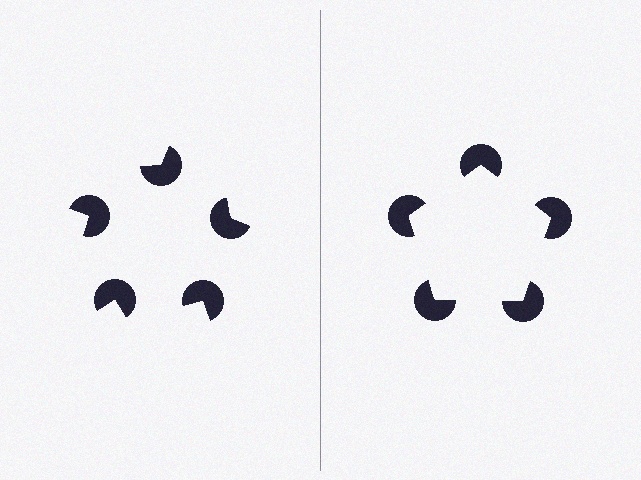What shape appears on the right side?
An illusory pentagon.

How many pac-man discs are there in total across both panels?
10 — 5 on each side.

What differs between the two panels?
The pac-man discs are positioned identically on both sides; only the wedge orientations differ. On the right they align to a pentagon; on the left they are misaligned.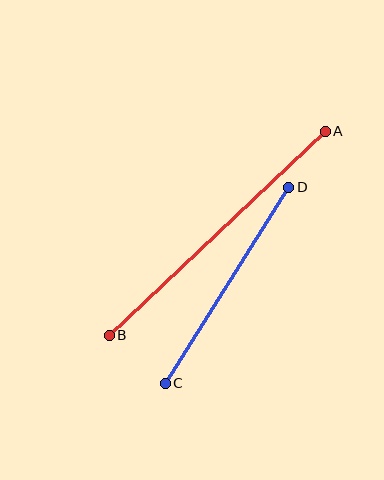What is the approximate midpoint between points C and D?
The midpoint is at approximately (227, 285) pixels.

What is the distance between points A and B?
The distance is approximately 297 pixels.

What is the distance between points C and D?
The distance is approximately 232 pixels.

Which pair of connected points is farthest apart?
Points A and B are farthest apart.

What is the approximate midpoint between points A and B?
The midpoint is at approximately (217, 233) pixels.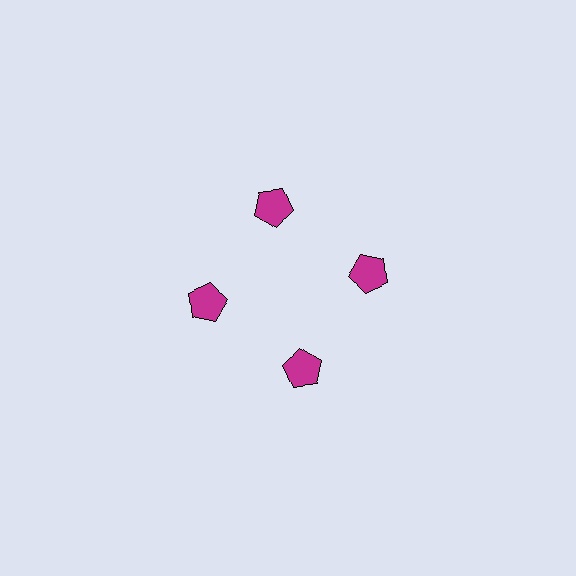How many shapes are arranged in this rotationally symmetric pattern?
There are 4 shapes, arranged in 4 groups of 1.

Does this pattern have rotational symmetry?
Yes, this pattern has 4-fold rotational symmetry. It looks the same after rotating 90 degrees around the center.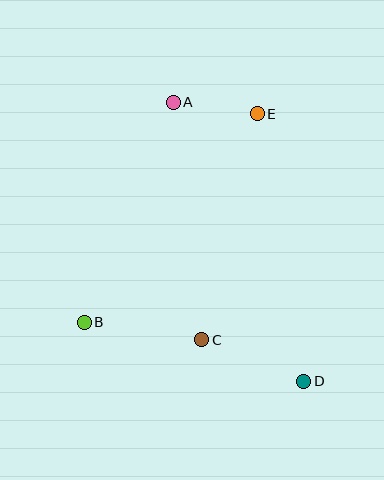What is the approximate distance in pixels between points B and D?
The distance between B and D is approximately 227 pixels.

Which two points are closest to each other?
Points A and E are closest to each other.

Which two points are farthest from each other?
Points A and D are farthest from each other.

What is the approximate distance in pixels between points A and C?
The distance between A and C is approximately 239 pixels.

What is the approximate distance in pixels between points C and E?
The distance between C and E is approximately 233 pixels.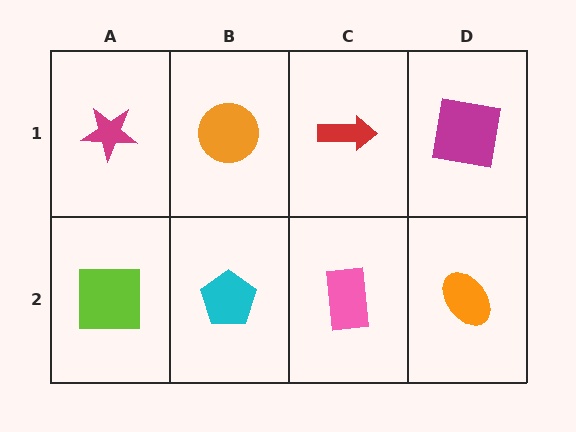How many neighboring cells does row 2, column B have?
3.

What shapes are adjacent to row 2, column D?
A magenta square (row 1, column D), a pink rectangle (row 2, column C).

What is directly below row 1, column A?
A lime square.